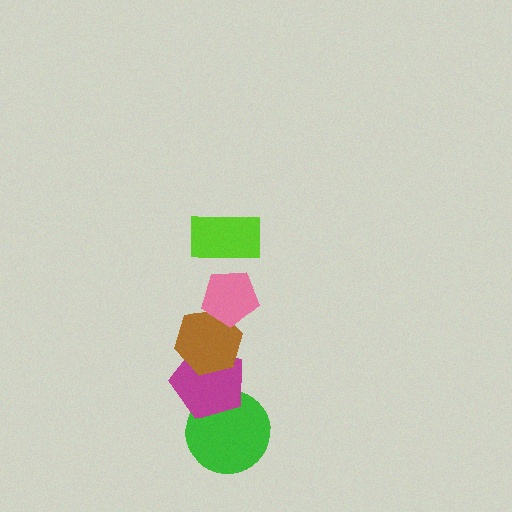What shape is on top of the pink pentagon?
The lime rectangle is on top of the pink pentagon.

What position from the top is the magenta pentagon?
The magenta pentagon is 4th from the top.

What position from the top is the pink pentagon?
The pink pentagon is 2nd from the top.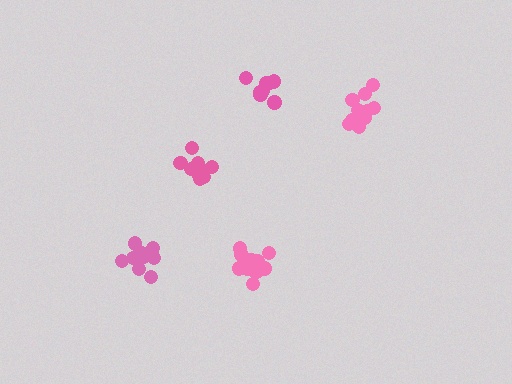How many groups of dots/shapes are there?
There are 5 groups.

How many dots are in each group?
Group 1: 12 dots, Group 2: 8 dots, Group 3: 11 dots, Group 4: 11 dots, Group 5: 10 dots (52 total).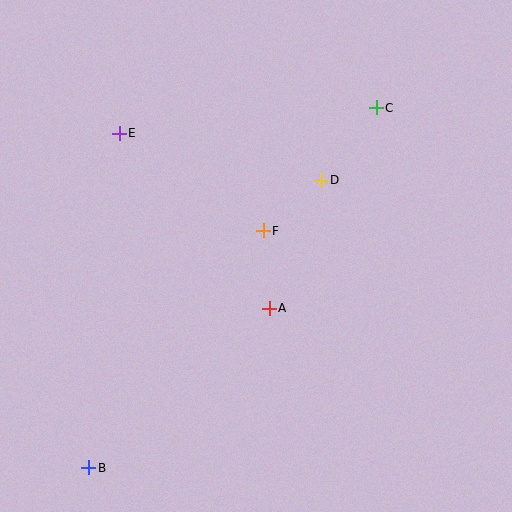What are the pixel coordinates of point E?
Point E is at (119, 133).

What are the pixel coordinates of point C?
Point C is at (376, 108).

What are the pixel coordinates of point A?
Point A is at (269, 308).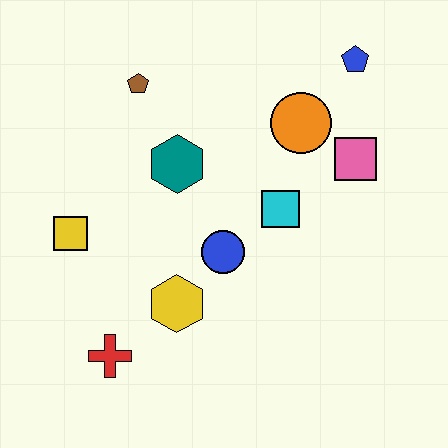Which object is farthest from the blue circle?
The blue pentagon is farthest from the blue circle.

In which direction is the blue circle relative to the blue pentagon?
The blue circle is below the blue pentagon.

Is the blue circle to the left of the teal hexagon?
No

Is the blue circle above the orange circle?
No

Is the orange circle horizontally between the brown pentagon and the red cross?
No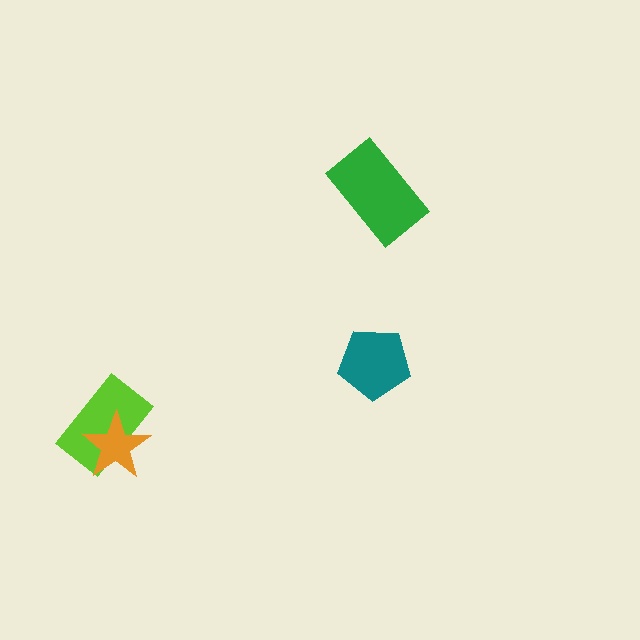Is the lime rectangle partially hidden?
Yes, it is partially covered by another shape.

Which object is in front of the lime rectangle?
The orange star is in front of the lime rectangle.